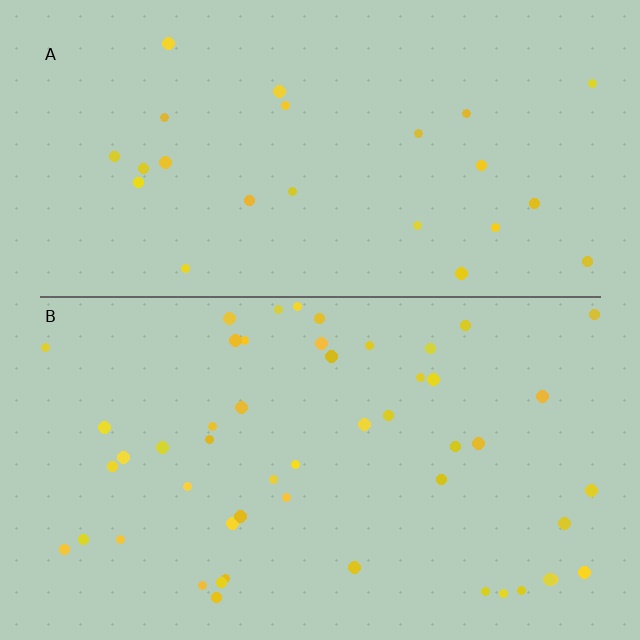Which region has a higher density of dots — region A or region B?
B (the bottom).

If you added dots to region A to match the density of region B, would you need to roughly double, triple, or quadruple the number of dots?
Approximately double.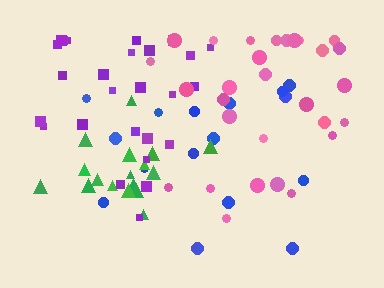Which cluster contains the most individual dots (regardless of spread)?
Pink (29).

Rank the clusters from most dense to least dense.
green, purple, pink, blue.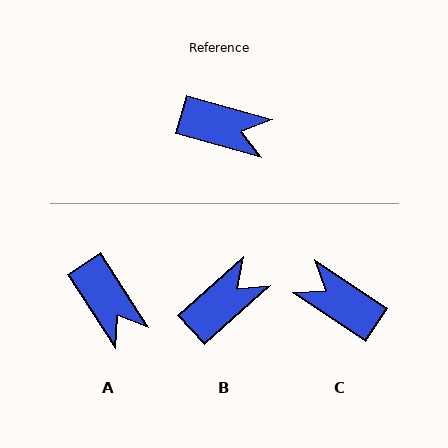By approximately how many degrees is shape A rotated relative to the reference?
Approximately 41 degrees clockwise.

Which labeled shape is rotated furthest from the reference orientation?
C, about 162 degrees away.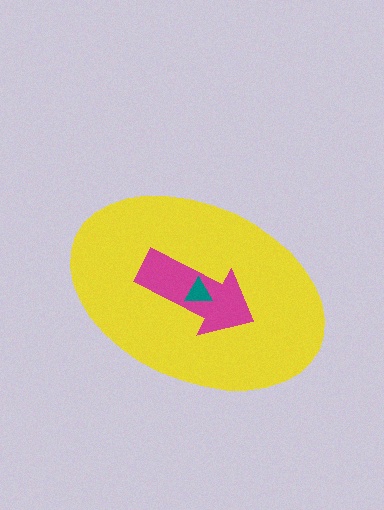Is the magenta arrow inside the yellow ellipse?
Yes.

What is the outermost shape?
The yellow ellipse.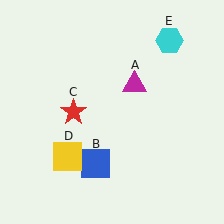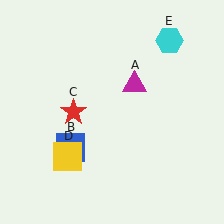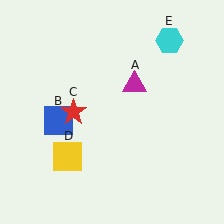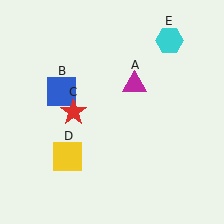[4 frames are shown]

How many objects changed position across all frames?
1 object changed position: blue square (object B).